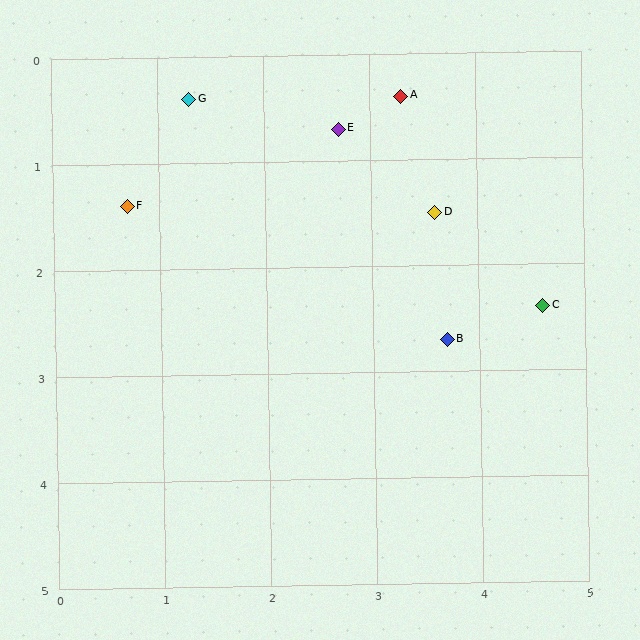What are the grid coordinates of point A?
Point A is at approximately (3.3, 0.4).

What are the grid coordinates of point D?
Point D is at approximately (3.6, 1.5).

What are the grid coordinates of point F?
Point F is at approximately (0.7, 1.4).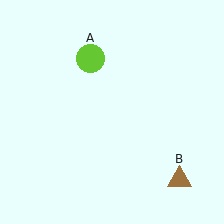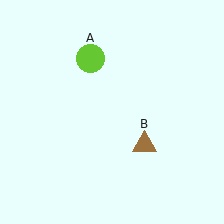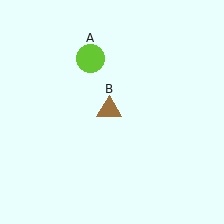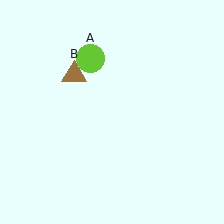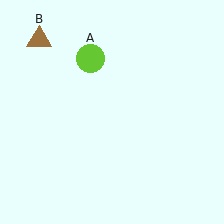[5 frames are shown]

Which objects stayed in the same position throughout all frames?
Lime circle (object A) remained stationary.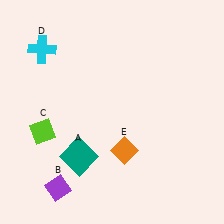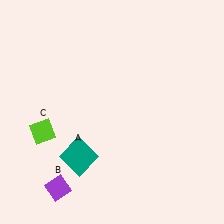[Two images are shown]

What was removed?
The cyan cross (D), the orange diamond (E) were removed in Image 2.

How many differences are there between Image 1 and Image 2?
There are 2 differences between the two images.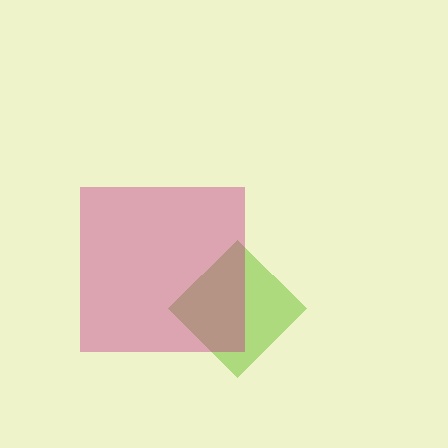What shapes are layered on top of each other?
The layered shapes are: a lime diamond, a magenta square.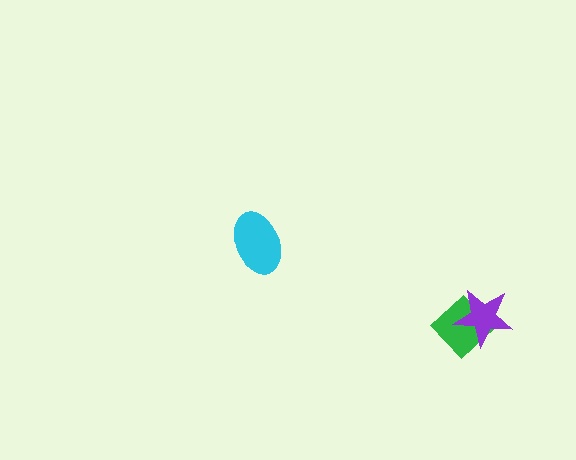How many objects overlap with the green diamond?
1 object overlaps with the green diamond.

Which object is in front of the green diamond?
The purple star is in front of the green diamond.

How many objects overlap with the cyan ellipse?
0 objects overlap with the cyan ellipse.